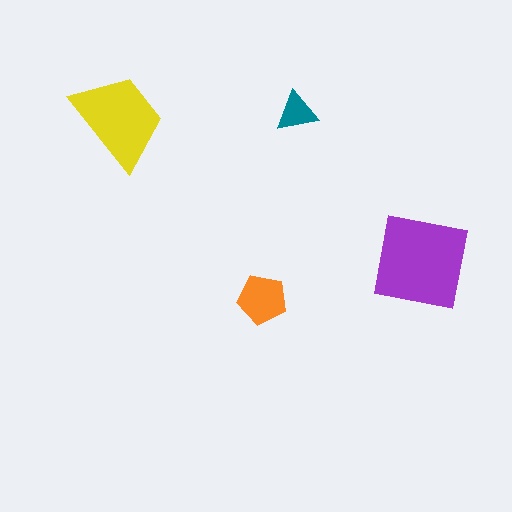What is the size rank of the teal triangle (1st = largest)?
4th.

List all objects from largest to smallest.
The purple square, the yellow trapezoid, the orange pentagon, the teal triangle.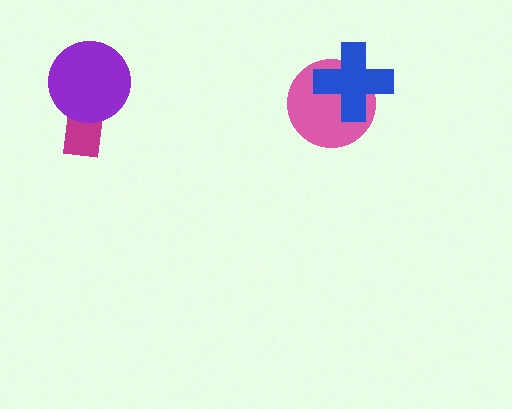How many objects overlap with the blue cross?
1 object overlaps with the blue cross.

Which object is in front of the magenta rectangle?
The purple circle is in front of the magenta rectangle.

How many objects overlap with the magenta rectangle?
1 object overlaps with the magenta rectangle.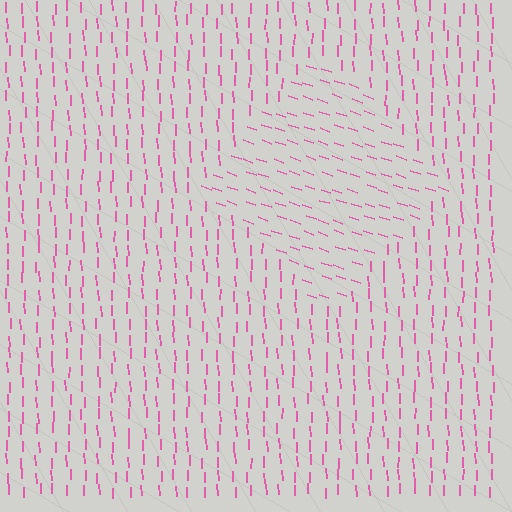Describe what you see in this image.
The image is filled with small pink line segments. A diamond region in the image has lines oriented differently from the surrounding lines, creating a visible texture boundary.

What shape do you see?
I see a diamond.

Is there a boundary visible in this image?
Yes, there is a texture boundary formed by a change in line orientation.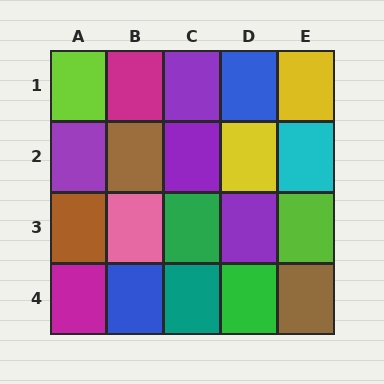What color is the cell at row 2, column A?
Purple.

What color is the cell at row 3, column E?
Lime.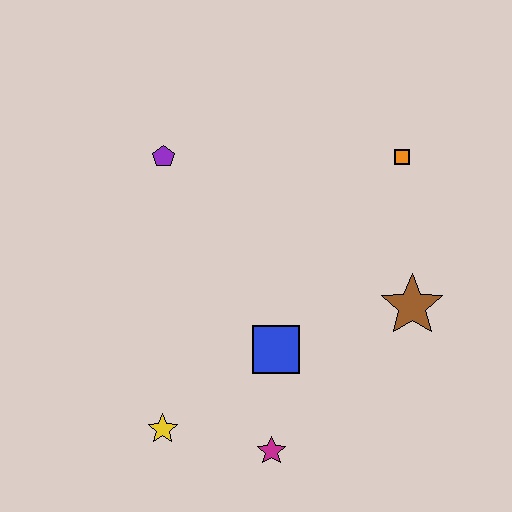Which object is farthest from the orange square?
The yellow star is farthest from the orange square.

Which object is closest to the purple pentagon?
The blue square is closest to the purple pentagon.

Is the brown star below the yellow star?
No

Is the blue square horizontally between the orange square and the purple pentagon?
Yes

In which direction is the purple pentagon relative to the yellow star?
The purple pentagon is above the yellow star.